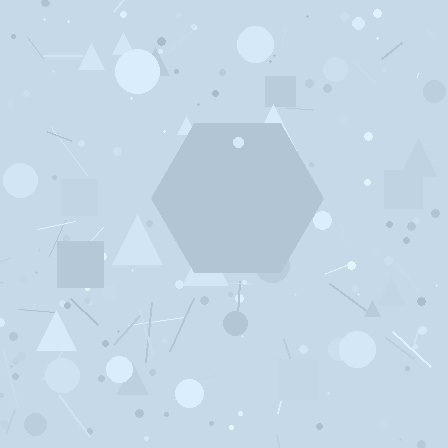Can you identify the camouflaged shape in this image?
The camouflaged shape is a hexagon.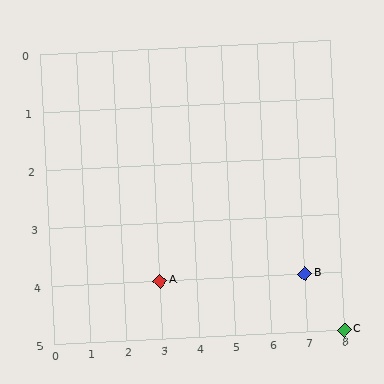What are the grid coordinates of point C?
Point C is at grid coordinates (8, 5).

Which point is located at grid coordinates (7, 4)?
Point B is at (7, 4).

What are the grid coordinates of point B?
Point B is at grid coordinates (7, 4).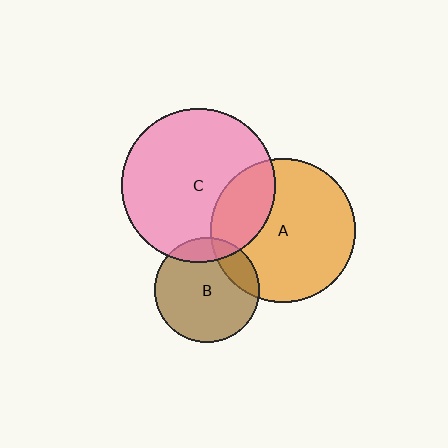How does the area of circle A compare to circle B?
Approximately 1.9 times.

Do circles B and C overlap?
Yes.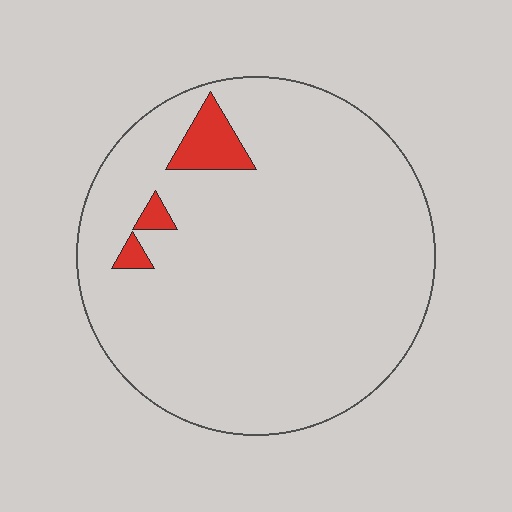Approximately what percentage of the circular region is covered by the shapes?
Approximately 5%.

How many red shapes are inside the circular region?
3.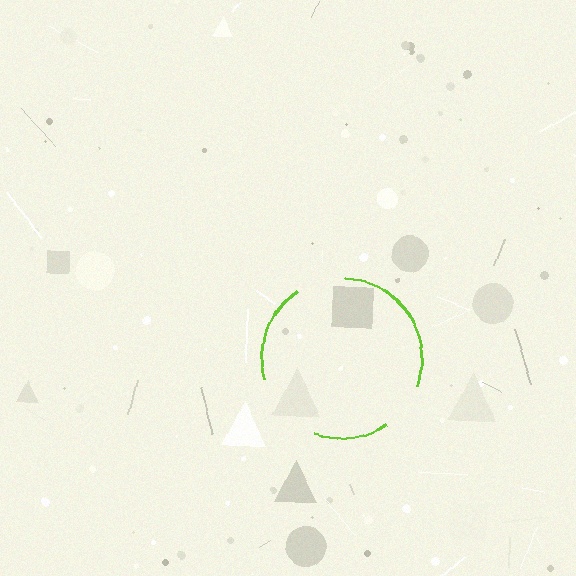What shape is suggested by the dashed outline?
The dashed outline suggests a circle.